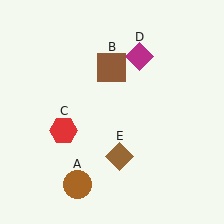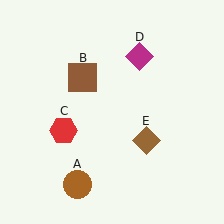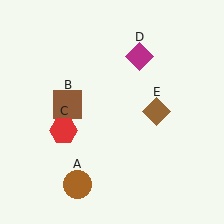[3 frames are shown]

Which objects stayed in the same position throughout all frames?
Brown circle (object A) and red hexagon (object C) and magenta diamond (object D) remained stationary.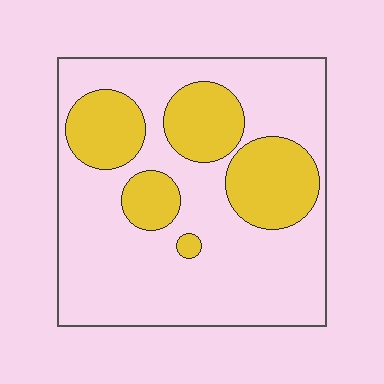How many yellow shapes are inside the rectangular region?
5.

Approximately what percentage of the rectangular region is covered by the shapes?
Approximately 30%.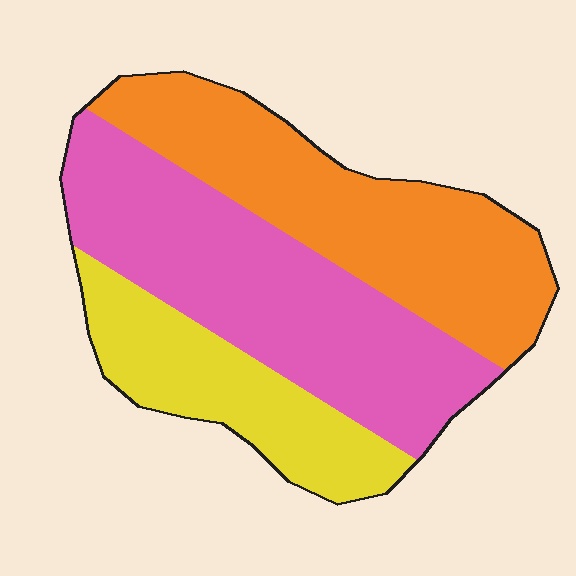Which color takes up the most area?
Pink, at roughly 40%.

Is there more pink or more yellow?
Pink.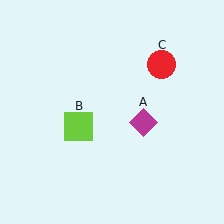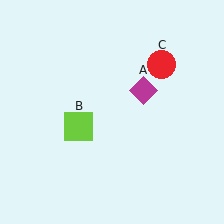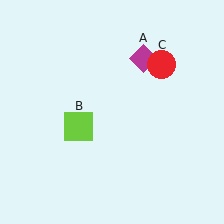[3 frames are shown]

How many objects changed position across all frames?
1 object changed position: magenta diamond (object A).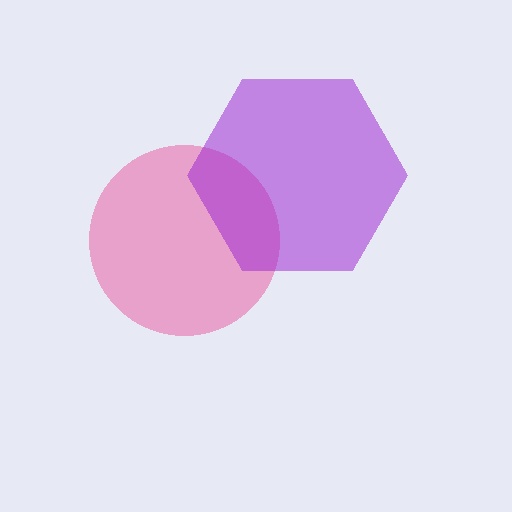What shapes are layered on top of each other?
The layered shapes are: a pink circle, a purple hexagon.